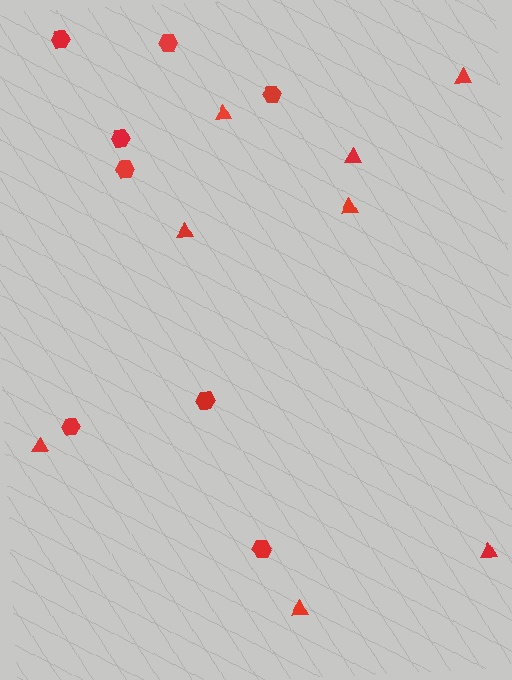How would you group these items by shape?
There are 2 groups: one group of hexagons (8) and one group of triangles (8).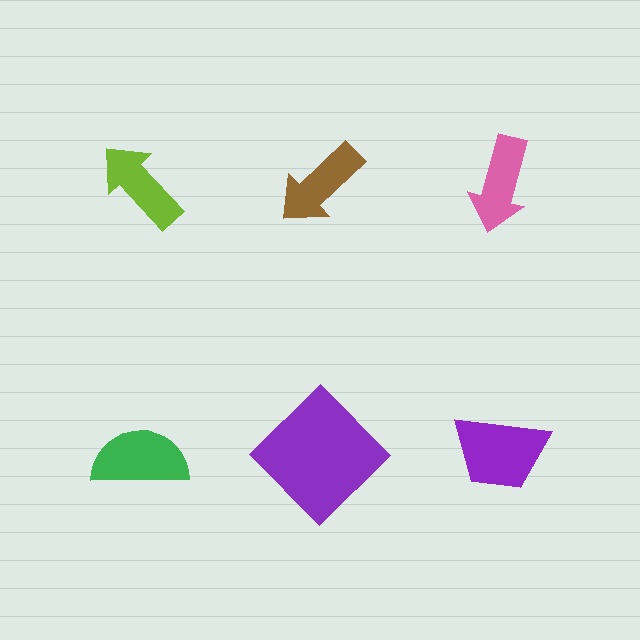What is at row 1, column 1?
A lime arrow.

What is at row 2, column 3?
A purple trapezoid.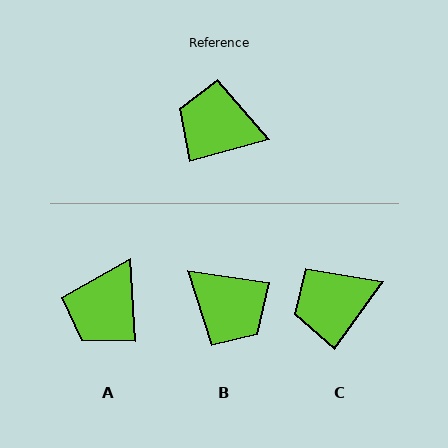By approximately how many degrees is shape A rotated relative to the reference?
Approximately 78 degrees counter-clockwise.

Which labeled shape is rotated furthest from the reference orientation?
B, about 156 degrees away.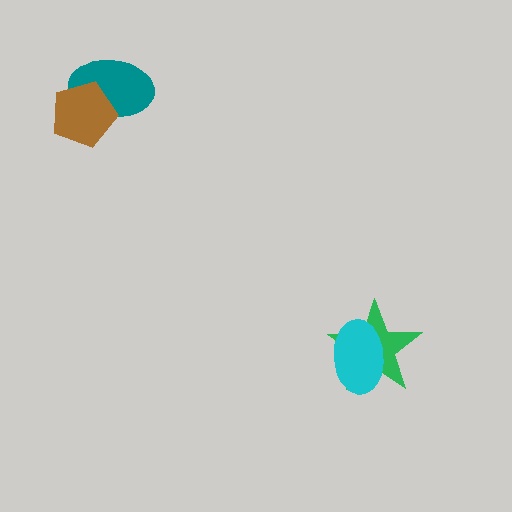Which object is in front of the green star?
The cyan ellipse is in front of the green star.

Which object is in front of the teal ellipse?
The brown pentagon is in front of the teal ellipse.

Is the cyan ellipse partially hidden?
No, no other shape covers it.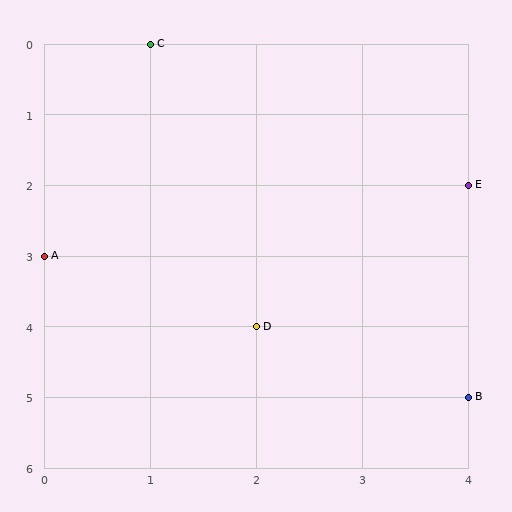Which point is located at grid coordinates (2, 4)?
Point D is at (2, 4).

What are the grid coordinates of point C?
Point C is at grid coordinates (1, 0).